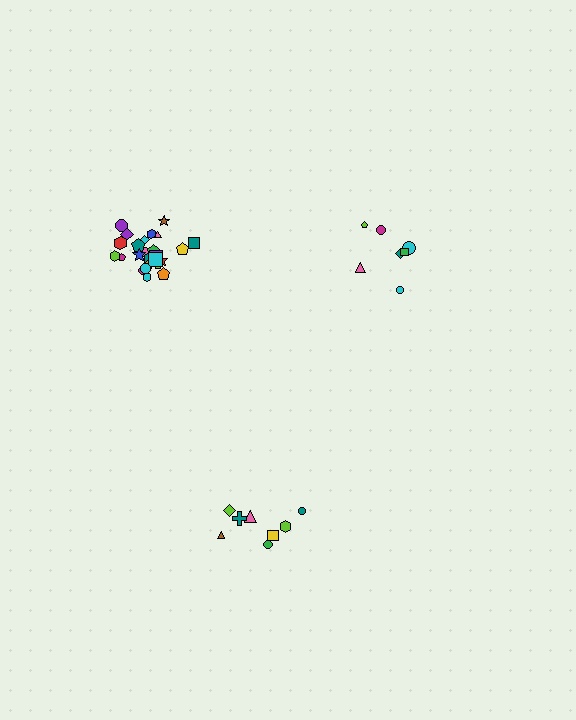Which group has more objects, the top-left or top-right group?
The top-left group.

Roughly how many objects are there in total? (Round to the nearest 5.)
Roughly 40 objects in total.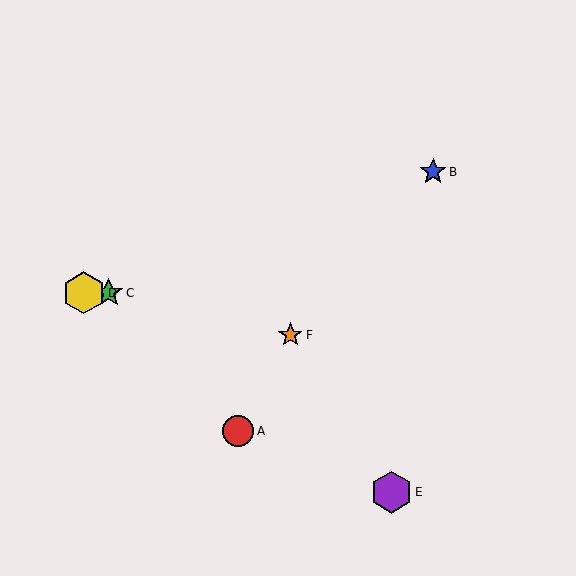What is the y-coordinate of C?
Object C is at y≈293.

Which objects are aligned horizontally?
Objects C, D are aligned horizontally.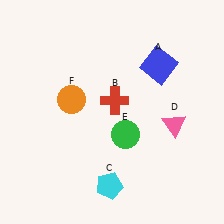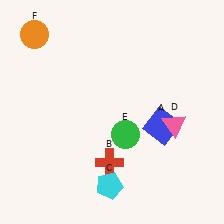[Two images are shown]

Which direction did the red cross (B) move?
The red cross (B) moved down.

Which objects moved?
The objects that moved are: the blue square (A), the red cross (B), the orange circle (F).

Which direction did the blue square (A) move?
The blue square (A) moved down.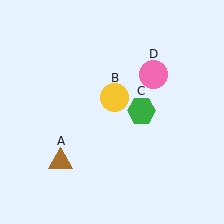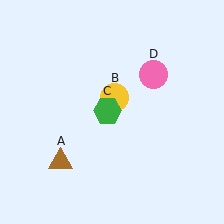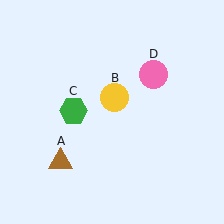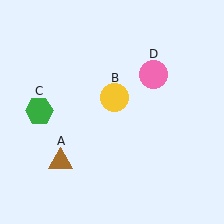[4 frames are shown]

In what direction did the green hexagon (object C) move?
The green hexagon (object C) moved left.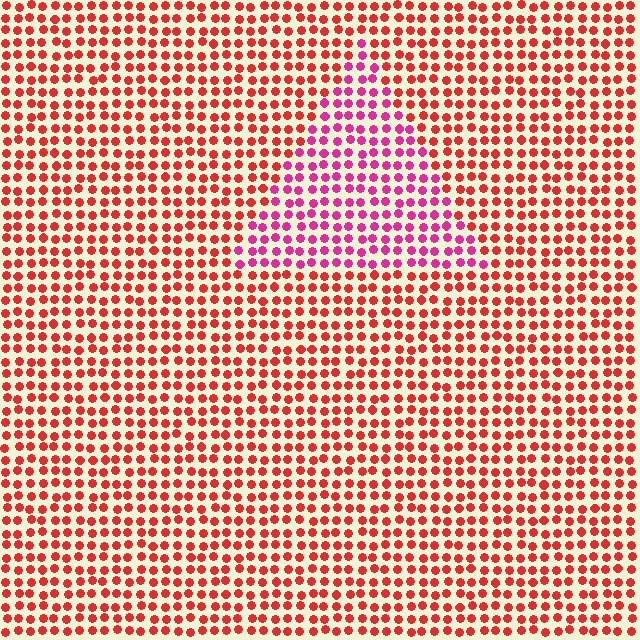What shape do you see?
I see a triangle.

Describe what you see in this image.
The image is filled with small red elements in a uniform arrangement. A triangle-shaped region is visible where the elements are tinted to a slightly different hue, forming a subtle color boundary.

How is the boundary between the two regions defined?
The boundary is defined purely by a slight shift in hue (about 38 degrees). Spacing, size, and orientation are identical on both sides.